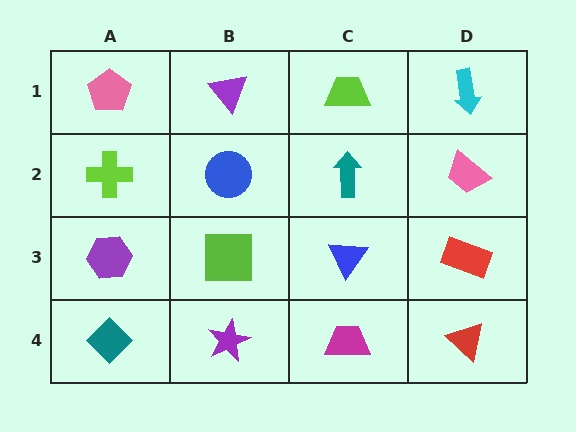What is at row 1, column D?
A cyan arrow.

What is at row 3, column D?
A red rectangle.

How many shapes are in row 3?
4 shapes.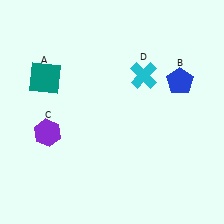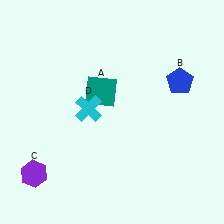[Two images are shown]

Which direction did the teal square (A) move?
The teal square (A) moved right.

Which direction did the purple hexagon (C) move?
The purple hexagon (C) moved down.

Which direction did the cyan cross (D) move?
The cyan cross (D) moved left.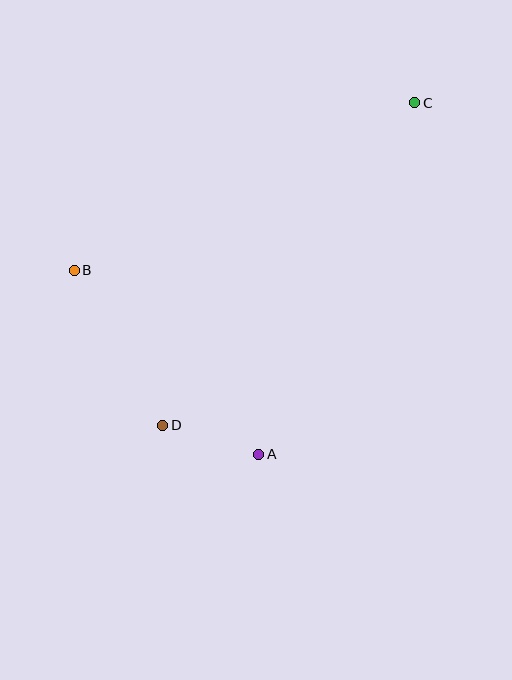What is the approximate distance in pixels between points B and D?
The distance between B and D is approximately 179 pixels.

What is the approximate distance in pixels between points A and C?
The distance between A and C is approximately 385 pixels.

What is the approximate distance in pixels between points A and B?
The distance between A and B is approximately 261 pixels.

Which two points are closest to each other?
Points A and D are closest to each other.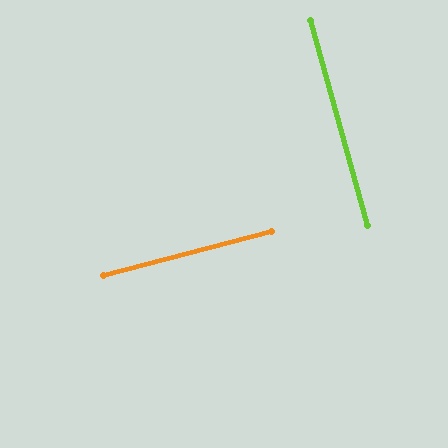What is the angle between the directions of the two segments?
Approximately 89 degrees.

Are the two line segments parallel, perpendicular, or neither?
Perpendicular — they meet at approximately 89°.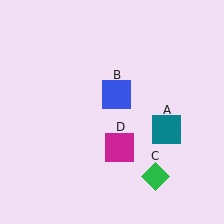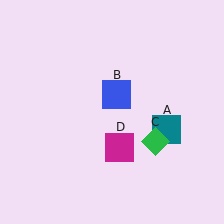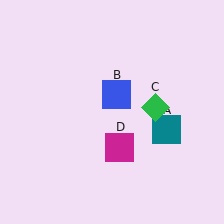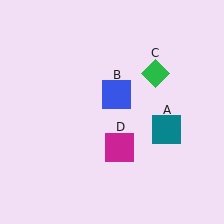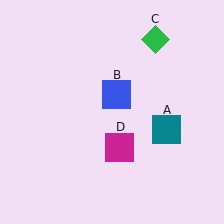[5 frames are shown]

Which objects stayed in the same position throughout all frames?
Teal square (object A) and blue square (object B) and magenta square (object D) remained stationary.